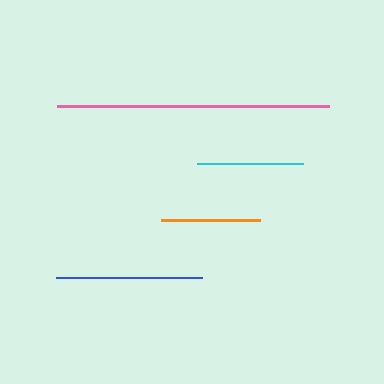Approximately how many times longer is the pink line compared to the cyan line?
The pink line is approximately 2.6 times the length of the cyan line.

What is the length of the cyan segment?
The cyan segment is approximately 106 pixels long.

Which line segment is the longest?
The pink line is the longest at approximately 272 pixels.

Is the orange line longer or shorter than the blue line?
The blue line is longer than the orange line.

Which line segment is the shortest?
The orange line is the shortest at approximately 99 pixels.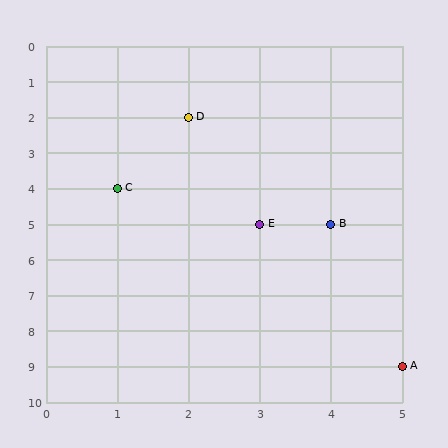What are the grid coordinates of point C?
Point C is at grid coordinates (1, 4).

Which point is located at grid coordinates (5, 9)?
Point A is at (5, 9).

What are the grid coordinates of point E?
Point E is at grid coordinates (3, 5).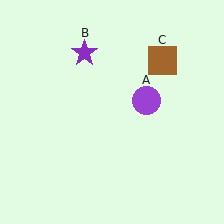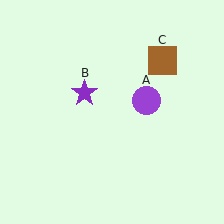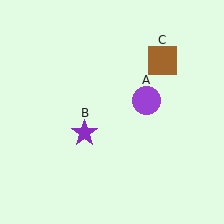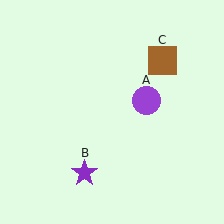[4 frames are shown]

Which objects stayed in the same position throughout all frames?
Purple circle (object A) and brown square (object C) remained stationary.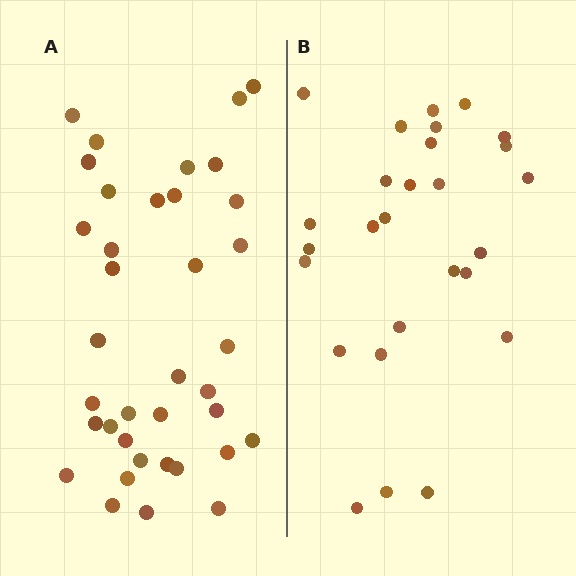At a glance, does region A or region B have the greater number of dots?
Region A (the left region) has more dots.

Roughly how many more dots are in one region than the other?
Region A has roughly 10 or so more dots than region B.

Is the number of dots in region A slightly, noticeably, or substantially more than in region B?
Region A has noticeably more, but not dramatically so. The ratio is roughly 1.4 to 1.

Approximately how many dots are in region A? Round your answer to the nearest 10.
About 40 dots. (The exact count is 37, which rounds to 40.)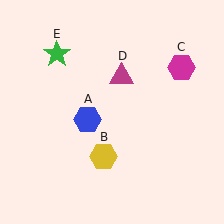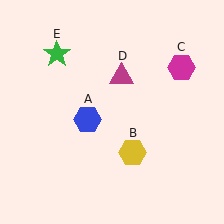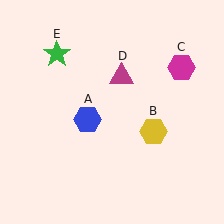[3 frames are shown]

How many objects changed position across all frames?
1 object changed position: yellow hexagon (object B).